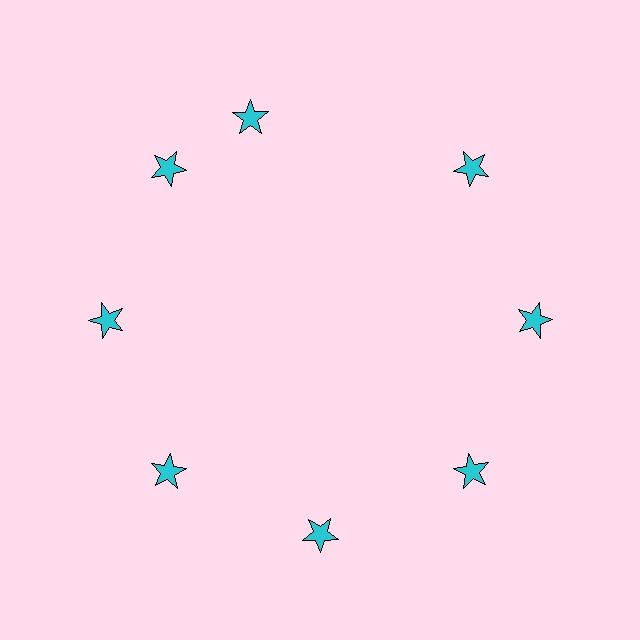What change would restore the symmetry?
The symmetry would be restored by rotating it back into even spacing with its neighbors so that all 8 stars sit at equal angles and equal distance from the center.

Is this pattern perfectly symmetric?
No. The 8 cyan stars are arranged in a ring, but one element near the 12 o'clock position is rotated out of alignment along the ring, breaking the 8-fold rotational symmetry.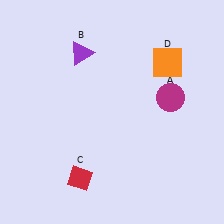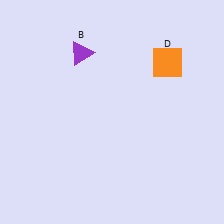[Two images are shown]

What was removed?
The red diamond (C), the magenta circle (A) were removed in Image 2.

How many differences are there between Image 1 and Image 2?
There are 2 differences between the two images.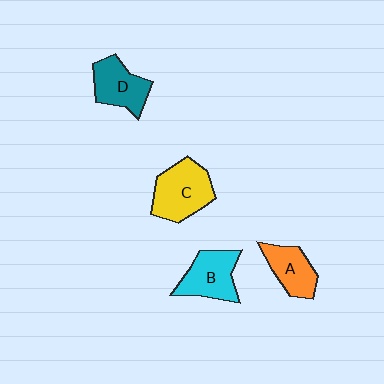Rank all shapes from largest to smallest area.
From largest to smallest: C (yellow), B (cyan), D (teal), A (orange).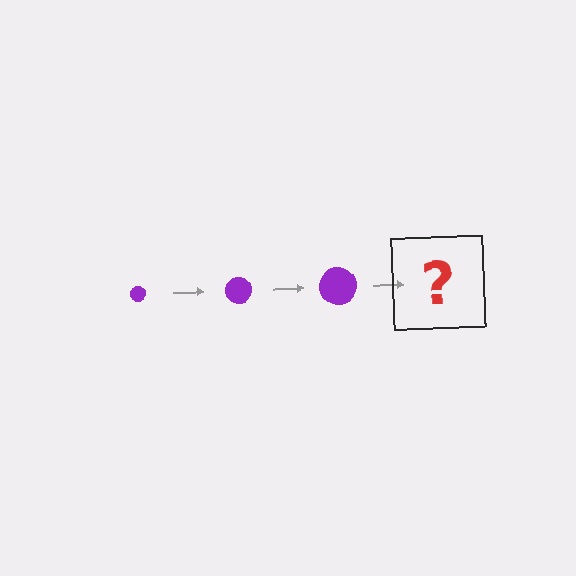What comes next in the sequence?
The next element should be a purple circle, larger than the previous one.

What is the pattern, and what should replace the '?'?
The pattern is that the circle gets progressively larger each step. The '?' should be a purple circle, larger than the previous one.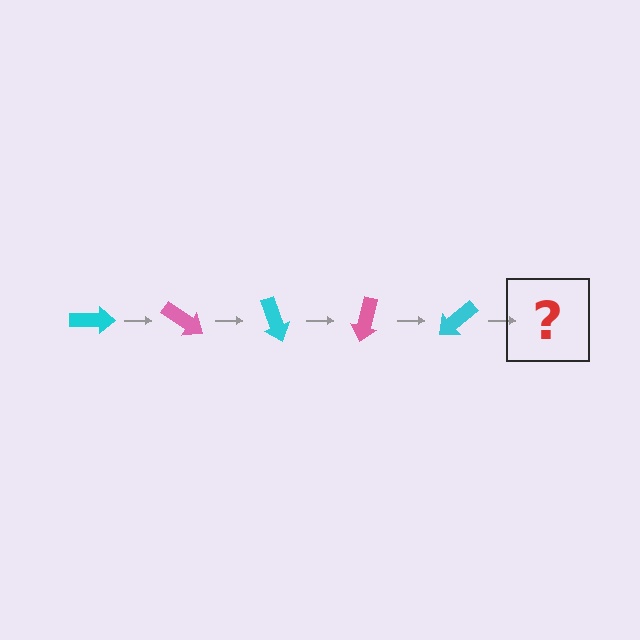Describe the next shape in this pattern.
It should be a pink arrow, rotated 175 degrees from the start.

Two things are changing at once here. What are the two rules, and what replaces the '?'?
The two rules are that it rotates 35 degrees each step and the color cycles through cyan and pink. The '?' should be a pink arrow, rotated 175 degrees from the start.